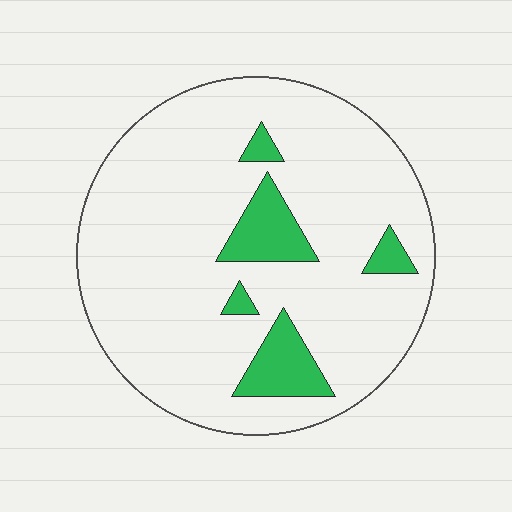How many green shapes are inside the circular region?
5.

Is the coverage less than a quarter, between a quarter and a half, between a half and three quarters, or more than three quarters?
Less than a quarter.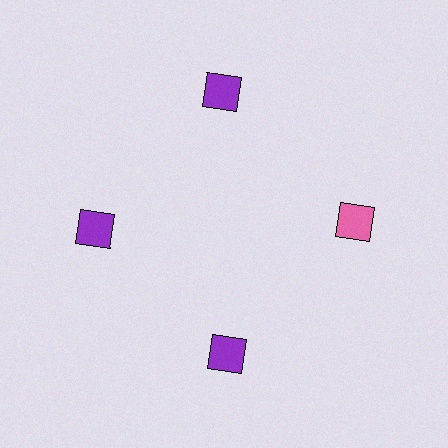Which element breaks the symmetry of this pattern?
The pink diamond at roughly the 3 o'clock position breaks the symmetry. All other shapes are purple diamonds.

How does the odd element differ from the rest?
It has a different color: pink instead of purple.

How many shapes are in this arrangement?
There are 4 shapes arranged in a ring pattern.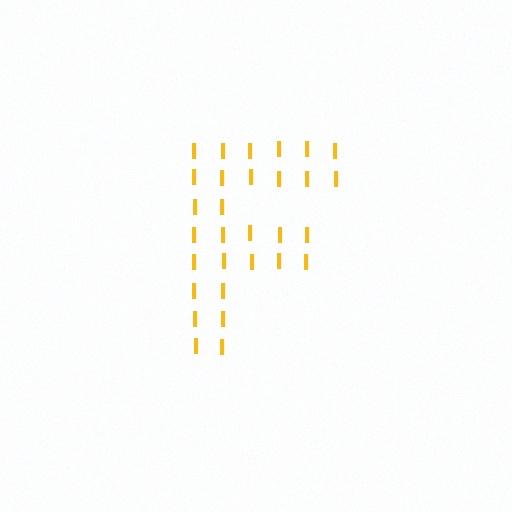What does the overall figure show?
The overall figure shows the letter F.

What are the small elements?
The small elements are letter I's.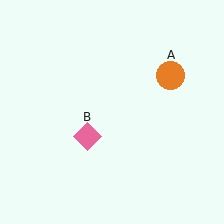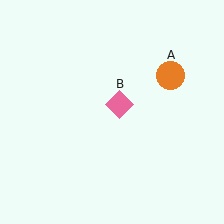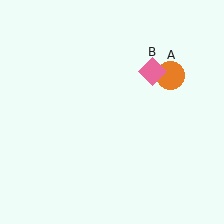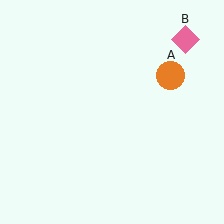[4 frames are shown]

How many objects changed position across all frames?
1 object changed position: pink diamond (object B).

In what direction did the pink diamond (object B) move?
The pink diamond (object B) moved up and to the right.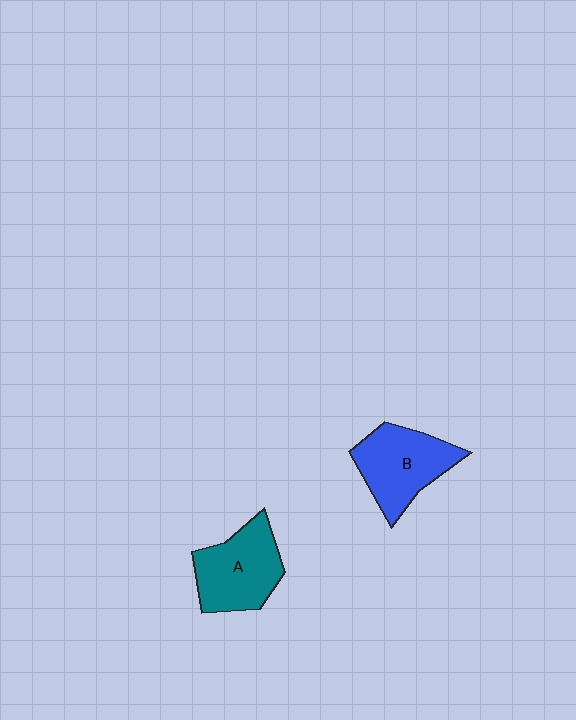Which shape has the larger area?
Shape B (blue).